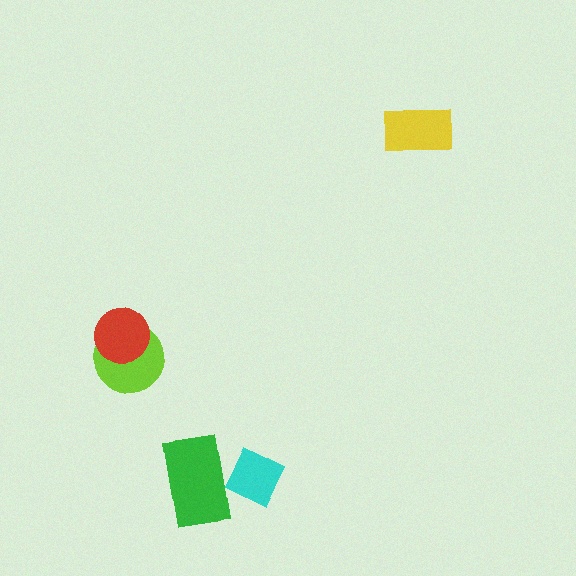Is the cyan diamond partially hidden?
Yes, it is partially covered by another shape.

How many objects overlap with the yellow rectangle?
0 objects overlap with the yellow rectangle.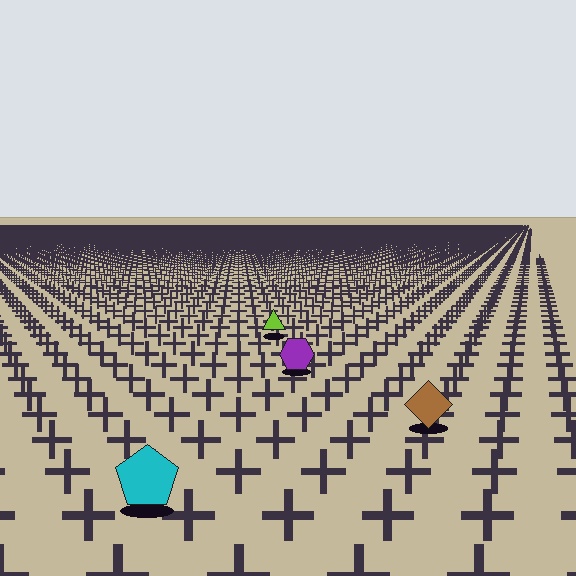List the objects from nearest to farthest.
From nearest to farthest: the cyan pentagon, the brown diamond, the purple hexagon, the lime triangle.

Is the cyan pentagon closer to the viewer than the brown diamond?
Yes. The cyan pentagon is closer — you can tell from the texture gradient: the ground texture is coarser near it.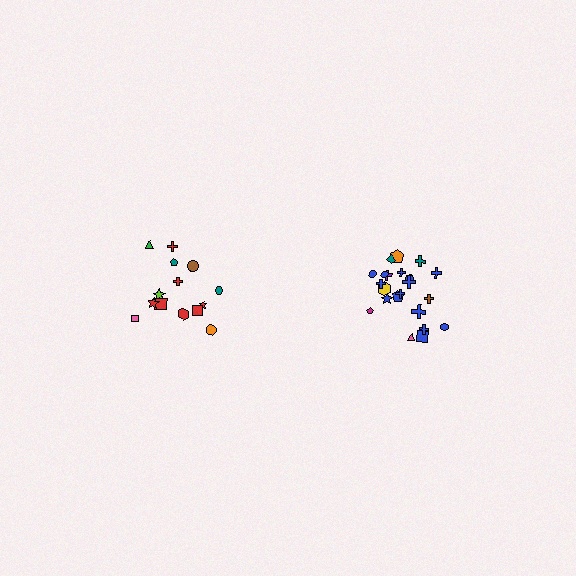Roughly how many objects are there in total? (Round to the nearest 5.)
Roughly 35 objects in total.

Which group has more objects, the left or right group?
The right group.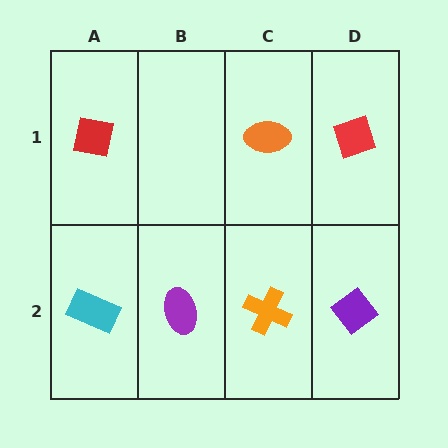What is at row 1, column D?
A red diamond.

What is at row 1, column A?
A red square.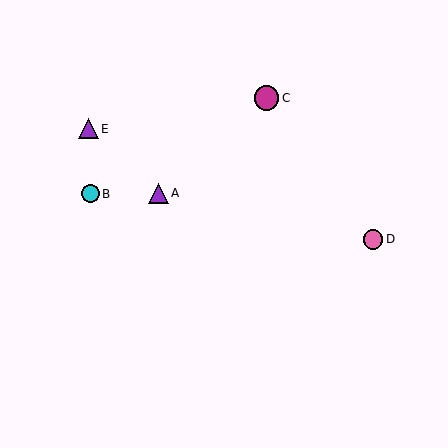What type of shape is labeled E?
Shape E is a purple triangle.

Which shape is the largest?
The magenta circle (labeled C) is the largest.